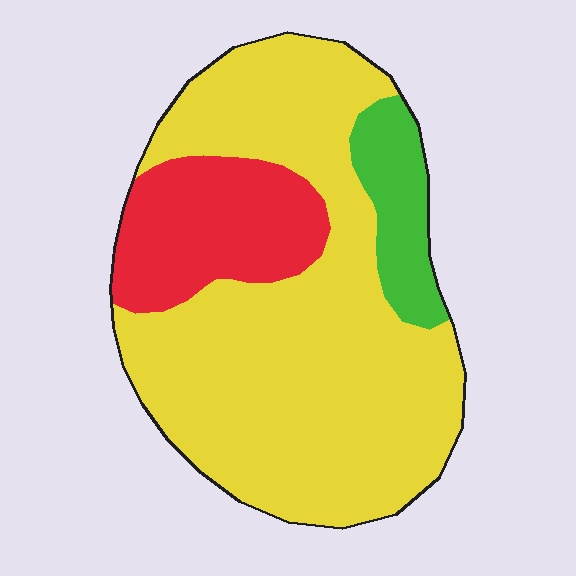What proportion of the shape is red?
Red takes up about one fifth (1/5) of the shape.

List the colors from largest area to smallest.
From largest to smallest: yellow, red, green.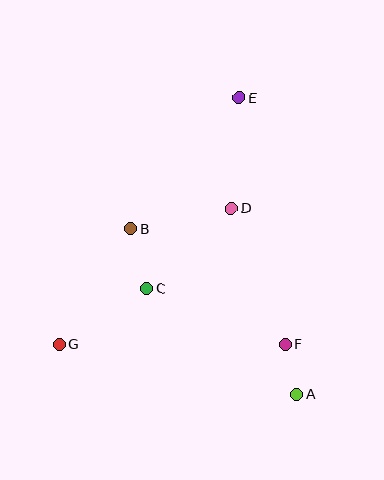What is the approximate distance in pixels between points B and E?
The distance between B and E is approximately 170 pixels.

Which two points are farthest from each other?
Points E and G are farthest from each other.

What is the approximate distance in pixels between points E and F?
The distance between E and F is approximately 251 pixels.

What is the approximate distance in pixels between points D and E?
The distance between D and E is approximately 111 pixels.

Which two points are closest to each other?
Points A and F are closest to each other.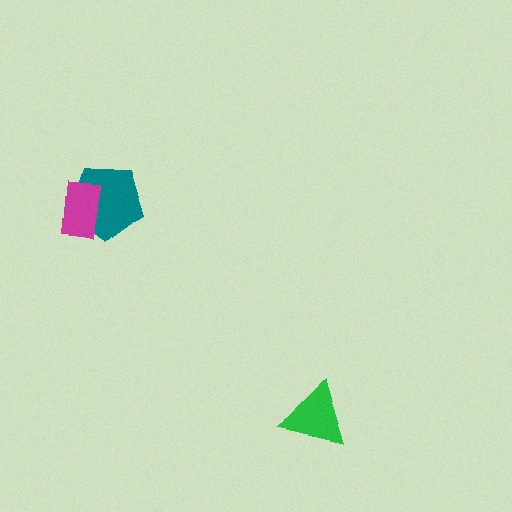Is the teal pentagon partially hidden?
Yes, it is partially covered by another shape.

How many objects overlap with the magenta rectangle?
1 object overlaps with the magenta rectangle.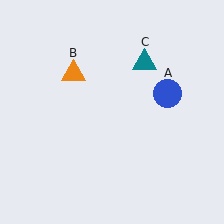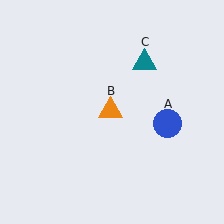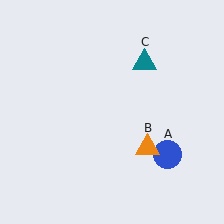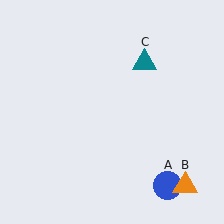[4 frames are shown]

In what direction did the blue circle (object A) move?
The blue circle (object A) moved down.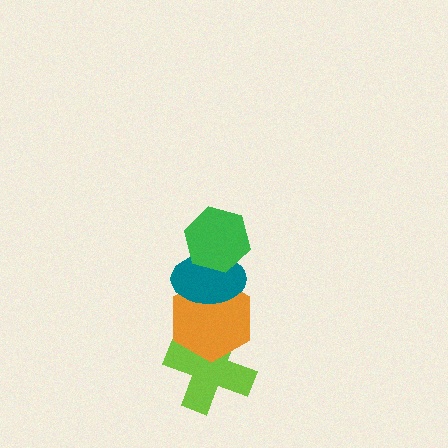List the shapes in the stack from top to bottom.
From top to bottom: the green hexagon, the teal ellipse, the orange hexagon, the lime cross.